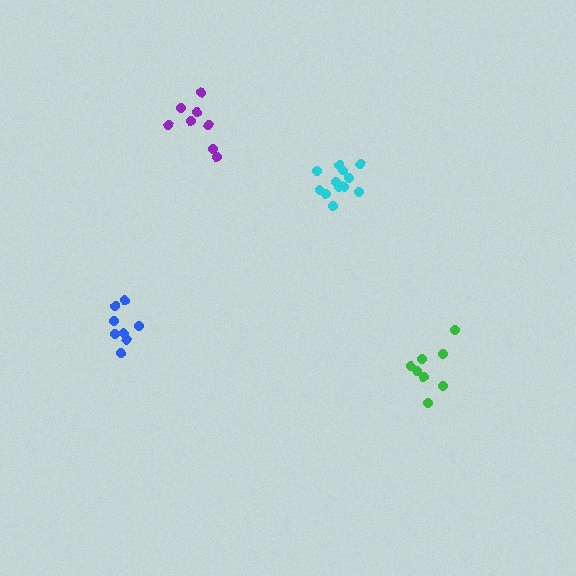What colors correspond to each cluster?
The clusters are colored: cyan, green, purple, blue.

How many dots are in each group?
Group 1: 12 dots, Group 2: 8 dots, Group 3: 8 dots, Group 4: 8 dots (36 total).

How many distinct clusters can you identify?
There are 4 distinct clusters.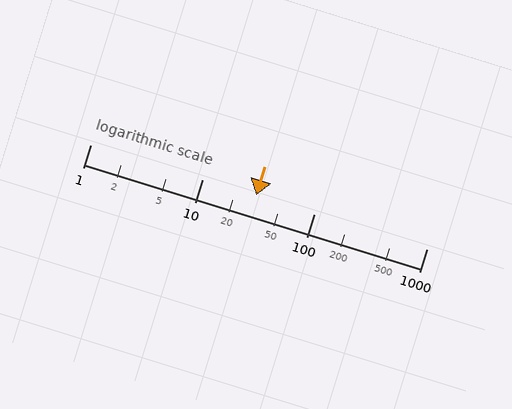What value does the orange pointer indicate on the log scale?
The pointer indicates approximately 30.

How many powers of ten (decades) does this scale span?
The scale spans 3 decades, from 1 to 1000.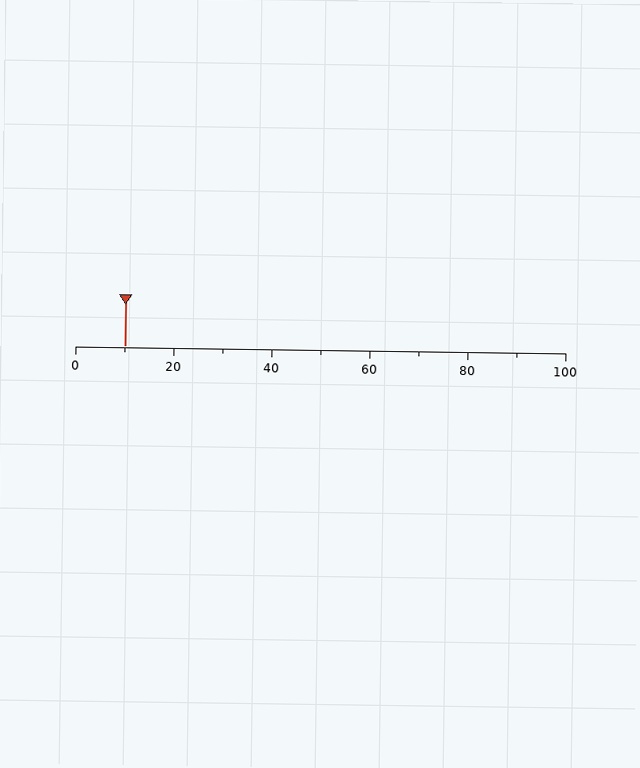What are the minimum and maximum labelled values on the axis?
The axis runs from 0 to 100.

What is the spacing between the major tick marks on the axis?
The major ticks are spaced 20 apart.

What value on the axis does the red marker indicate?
The marker indicates approximately 10.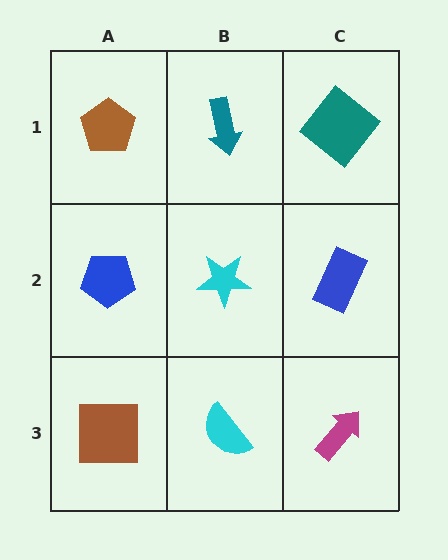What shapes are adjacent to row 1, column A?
A blue pentagon (row 2, column A), a teal arrow (row 1, column B).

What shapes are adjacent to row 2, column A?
A brown pentagon (row 1, column A), a brown square (row 3, column A), a cyan star (row 2, column B).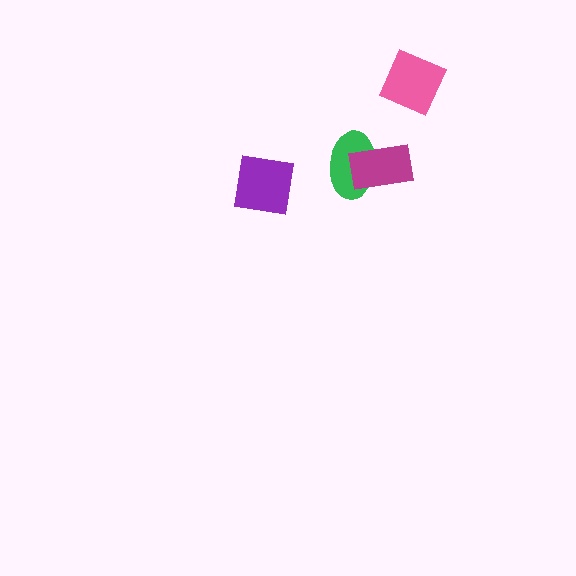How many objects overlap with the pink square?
0 objects overlap with the pink square.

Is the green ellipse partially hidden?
Yes, it is partially covered by another shape.